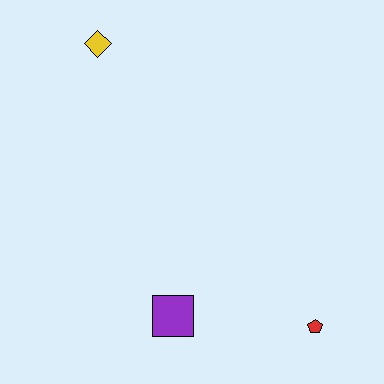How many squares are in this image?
There is 1 square.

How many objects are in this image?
There are 3 objects.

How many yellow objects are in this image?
There is 1 yellow object.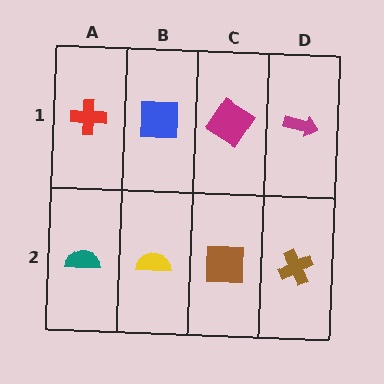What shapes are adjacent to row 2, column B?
A blue square (row 1, column B), a teal semicircle (row 2, column A), a brown square (row 2, column C).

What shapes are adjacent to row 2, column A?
A red cross (row 1, column A), a yellow semicircle (row 2, column B).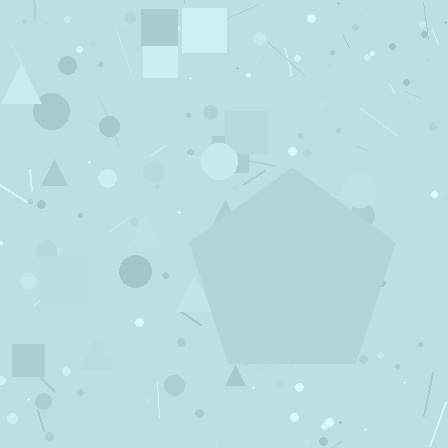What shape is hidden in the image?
A pentagon is hidden in the image.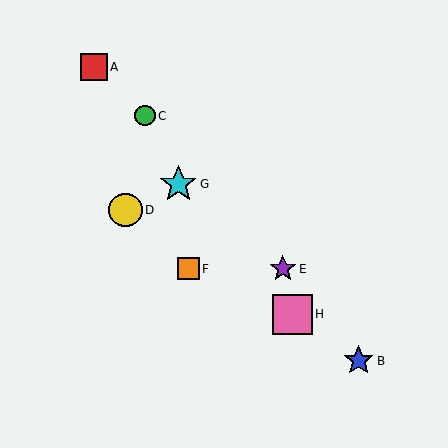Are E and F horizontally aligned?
Yes, both are at y≈269.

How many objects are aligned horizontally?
2 objects (E, F) are aligned horizontally.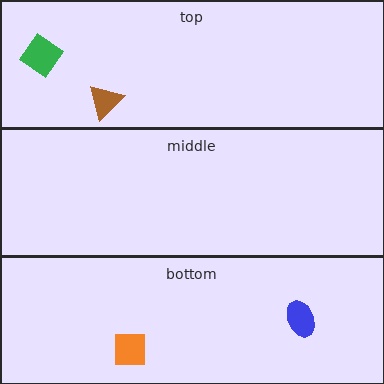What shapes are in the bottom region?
The blue ellipse, the orange square.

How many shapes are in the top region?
2.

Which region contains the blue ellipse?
The bottom region.